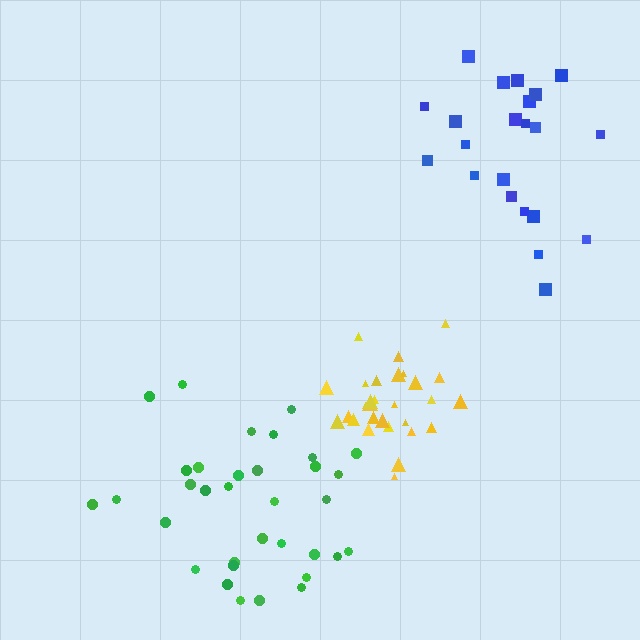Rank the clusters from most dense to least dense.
yellow, green, blue.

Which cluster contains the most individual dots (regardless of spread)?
Green (34).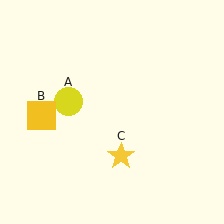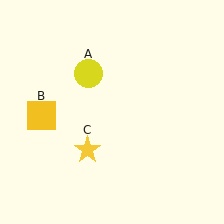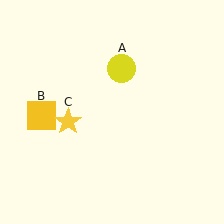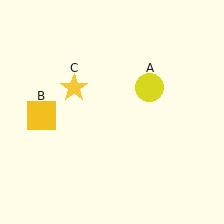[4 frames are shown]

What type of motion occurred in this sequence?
The yellow circle (object A), yellow star (object C) rotated clockwise around the center of the scene.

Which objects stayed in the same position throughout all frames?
Yellow square (object B) remained stationary.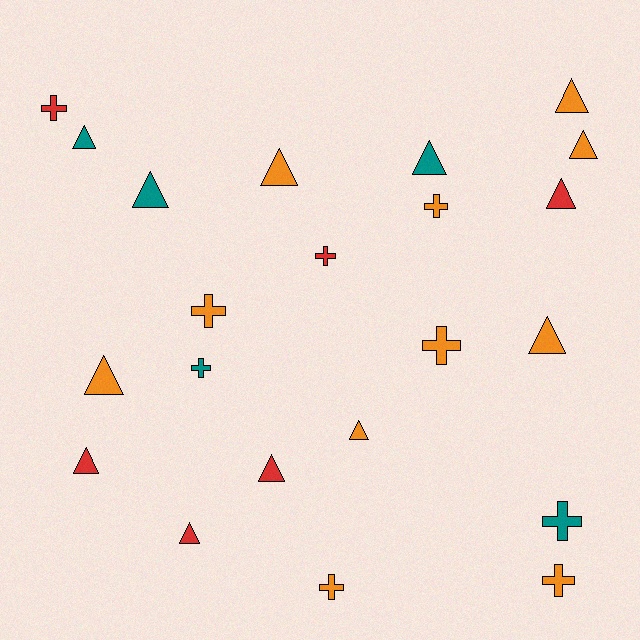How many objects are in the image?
There are 22 objects.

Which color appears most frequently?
Orange, with 11 objects.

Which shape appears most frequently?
Triangle, with 13 objects.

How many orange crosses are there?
There are 5 orange crosses.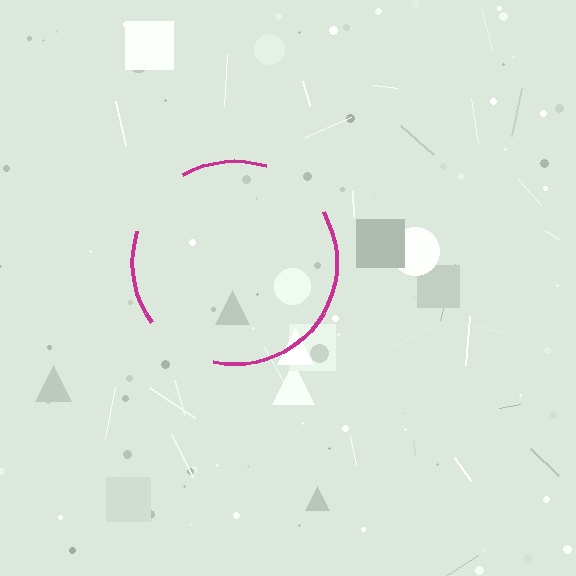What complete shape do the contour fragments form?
The contour fragments form a circle.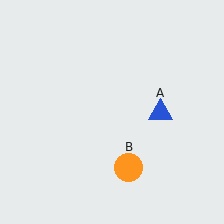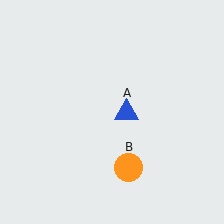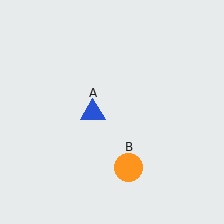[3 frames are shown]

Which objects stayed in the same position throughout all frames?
Orange circle (object B) remained stationary.